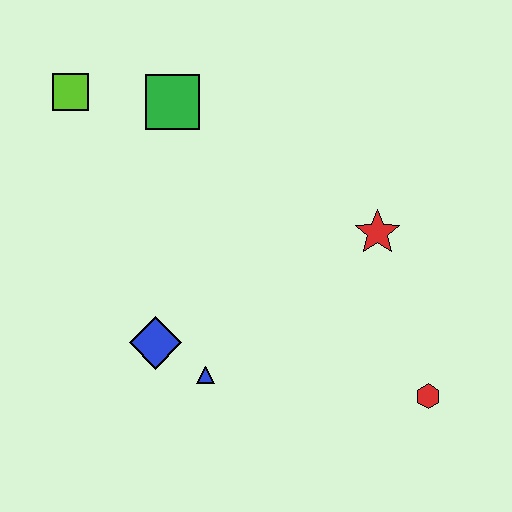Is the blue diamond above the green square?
No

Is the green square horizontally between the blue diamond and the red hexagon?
Yes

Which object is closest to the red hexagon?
The red star is closest to the red hexagon.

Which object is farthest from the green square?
The red hexagon is farthest from the green square.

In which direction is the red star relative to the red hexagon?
The red star is above the red hexagon.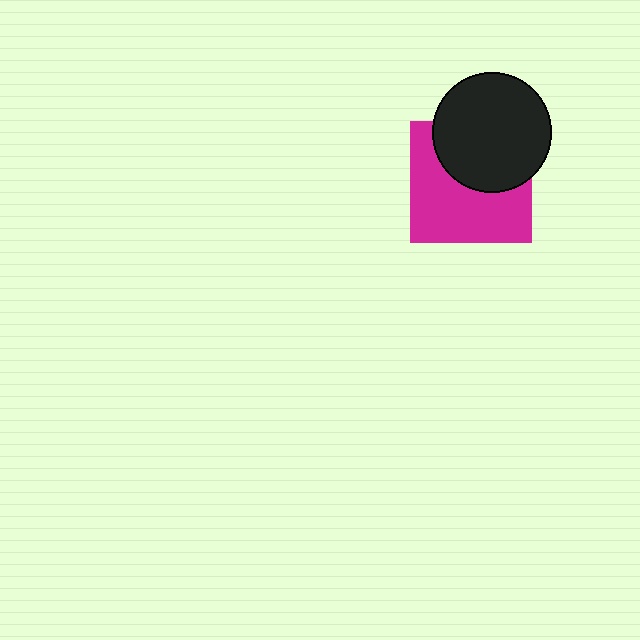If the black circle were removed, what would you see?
You would see the complete magenta square.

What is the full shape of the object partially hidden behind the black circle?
The partially hidden object is a magenta square.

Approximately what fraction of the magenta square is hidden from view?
Roughly 41% of the magenta square is hidden behind the black circle.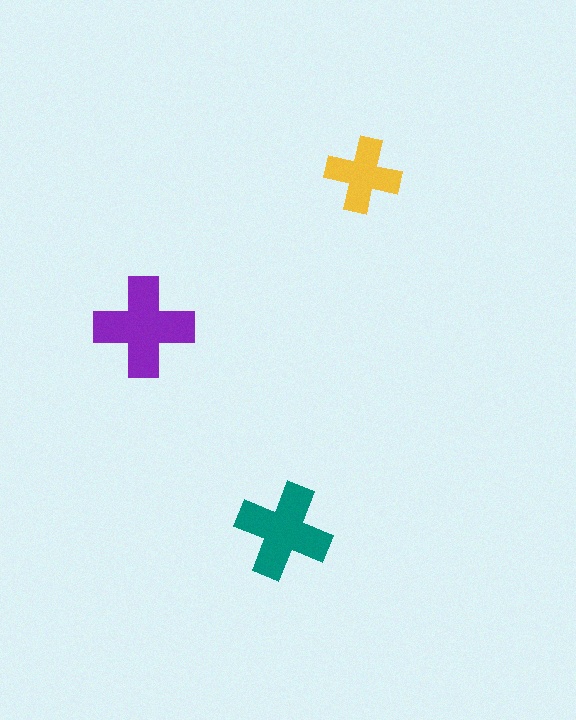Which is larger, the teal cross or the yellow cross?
The teal one.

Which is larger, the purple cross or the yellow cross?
The purple one.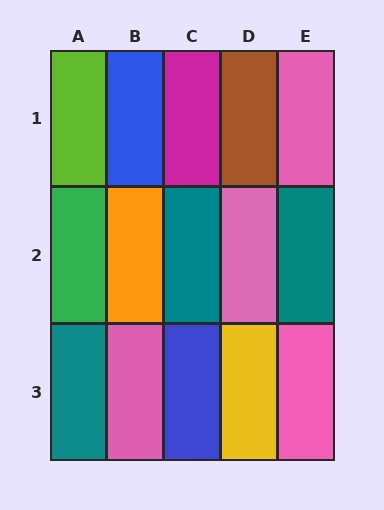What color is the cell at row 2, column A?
Green.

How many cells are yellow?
1 cell is yellow.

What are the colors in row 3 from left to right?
Teal, pink, blue, yellow, pink.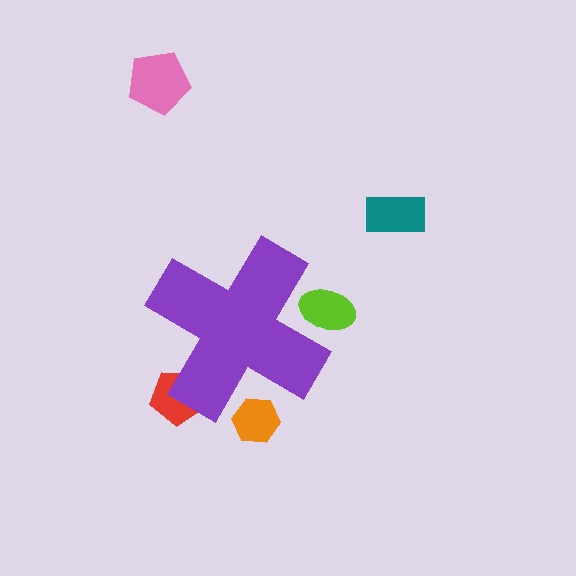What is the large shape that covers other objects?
A purple cross.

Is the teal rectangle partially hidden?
No, the teal rectangle is fully visible.